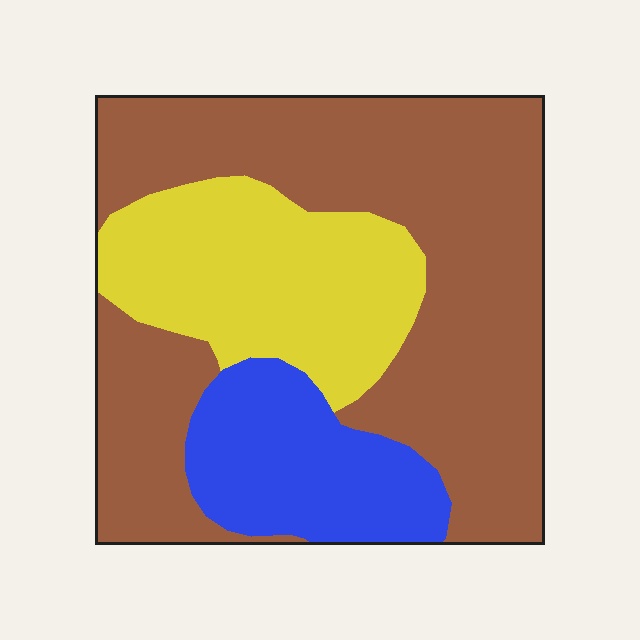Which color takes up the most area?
Brown, at roughly 60%.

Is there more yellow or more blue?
Yellow.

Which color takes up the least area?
Blue, at roughly 15%.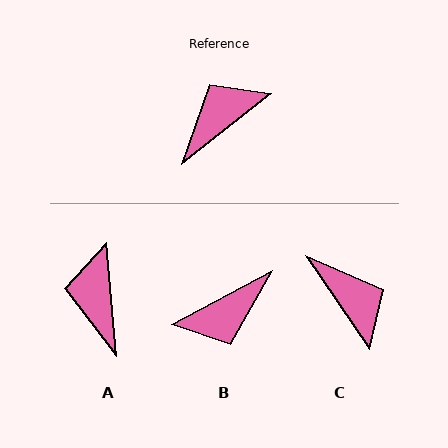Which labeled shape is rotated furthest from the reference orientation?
B, about 170 degrees away.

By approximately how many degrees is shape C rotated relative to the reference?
Approximately 94 degrees clockwise.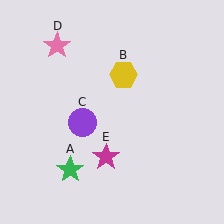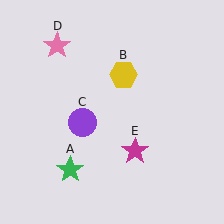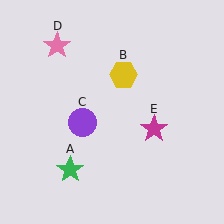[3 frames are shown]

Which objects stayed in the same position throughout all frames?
Green star (object A) and yellow hexagon (object B) and purple circle (object C) and pink star (object D) remained stationary.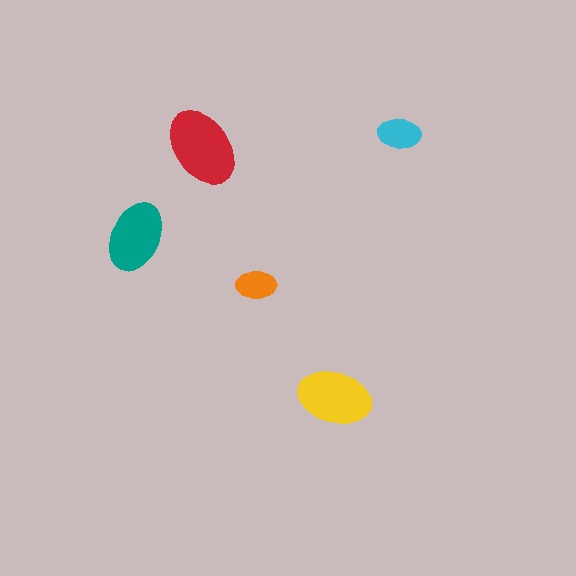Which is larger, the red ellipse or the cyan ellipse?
The red one.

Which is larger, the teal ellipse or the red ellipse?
The red one.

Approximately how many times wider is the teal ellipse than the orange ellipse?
About 1.5 times wider.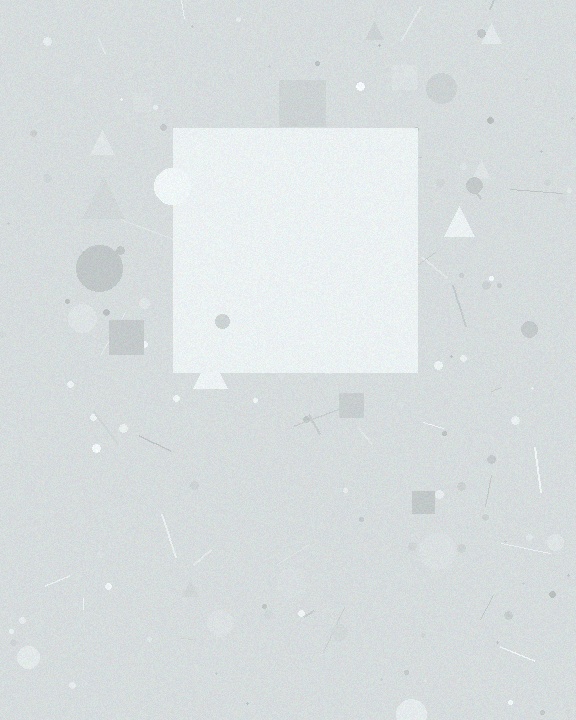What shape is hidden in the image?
A square is hidden in the image.